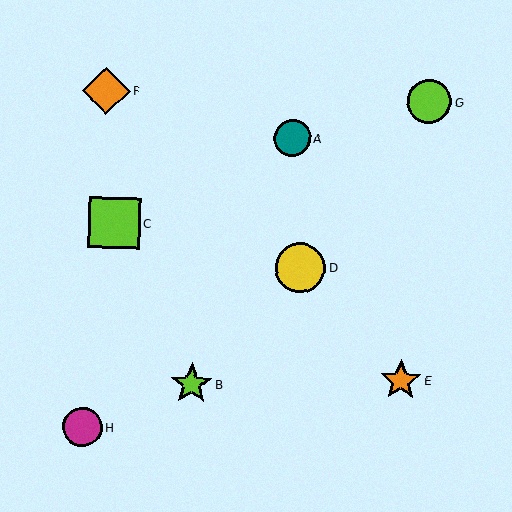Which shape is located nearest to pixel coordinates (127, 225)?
The lime square (labeled C) at (114, 223) is nearest to that location.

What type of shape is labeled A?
Shape A is a teal circle.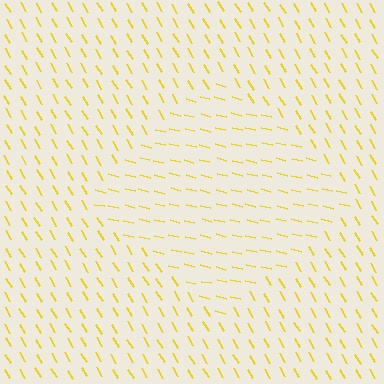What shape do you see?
I see a diamond.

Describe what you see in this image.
The image is filled with small yellow line segments. A diamond region in the image has lines oriented differently from the surrounding lines, creating a visible texture boundary.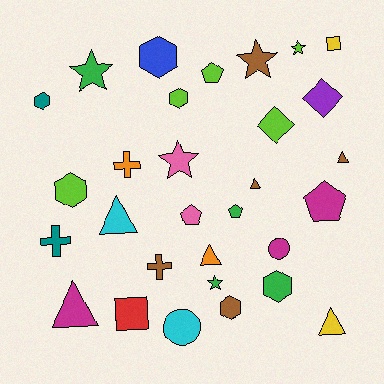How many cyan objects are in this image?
There are 2 cyan objects.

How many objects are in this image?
There are 30 objects.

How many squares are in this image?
There are 2 squares.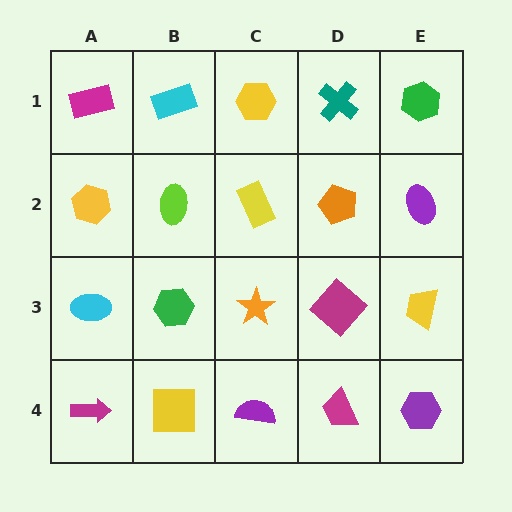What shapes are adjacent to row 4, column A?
A cyan ellipse (row 3, column A), a yellow square (row 4, column B).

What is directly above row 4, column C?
An orange star.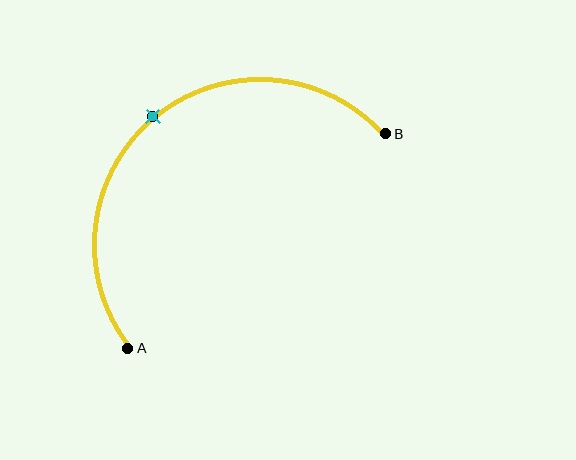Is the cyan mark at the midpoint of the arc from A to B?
Yes. The cyan mark lies on the arc at equal arc-length from both A and B — it is the arc midpoint.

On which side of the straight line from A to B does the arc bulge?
The arc bulges above and to the left of the straight line connecting A and B.